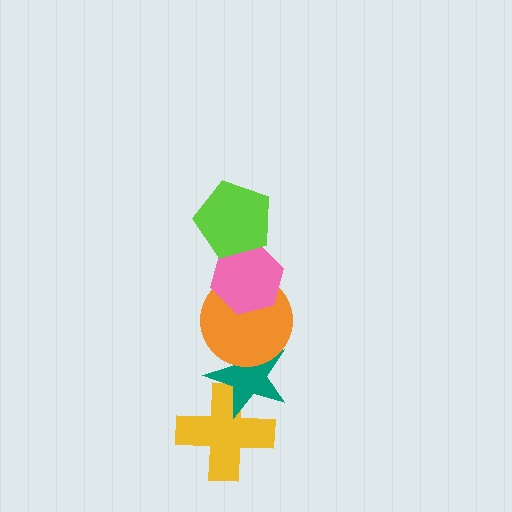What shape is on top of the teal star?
The orange circle is on top of the teal star.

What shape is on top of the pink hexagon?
The lime pentagon is on top of the pink hexagon.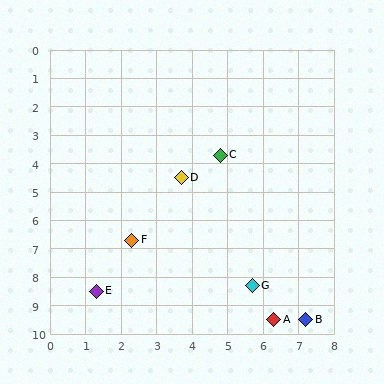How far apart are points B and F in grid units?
Points B and F are about 5.6 grid units apart.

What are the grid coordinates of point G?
Point G is at approximately (5.7, 8.3).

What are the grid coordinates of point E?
Point E is at approximately (1.3, 8.5).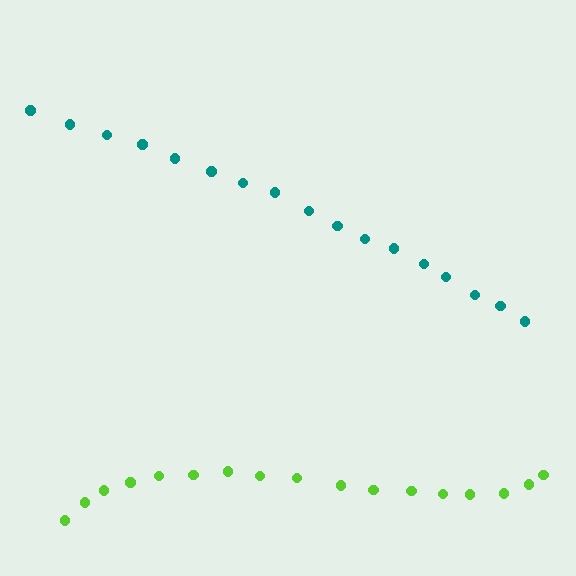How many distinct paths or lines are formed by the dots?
There are 2 distinct paths.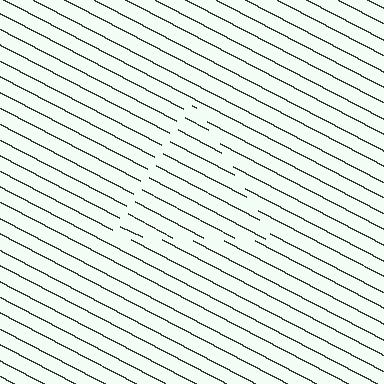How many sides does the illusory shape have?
3 sides — the line-ends trace a triangle.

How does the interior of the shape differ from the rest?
The interior of the shape contains the same grating, shifted by half a period — the contour is defined by the phase discontinuity where line-ends from the inner and outer gratings abut.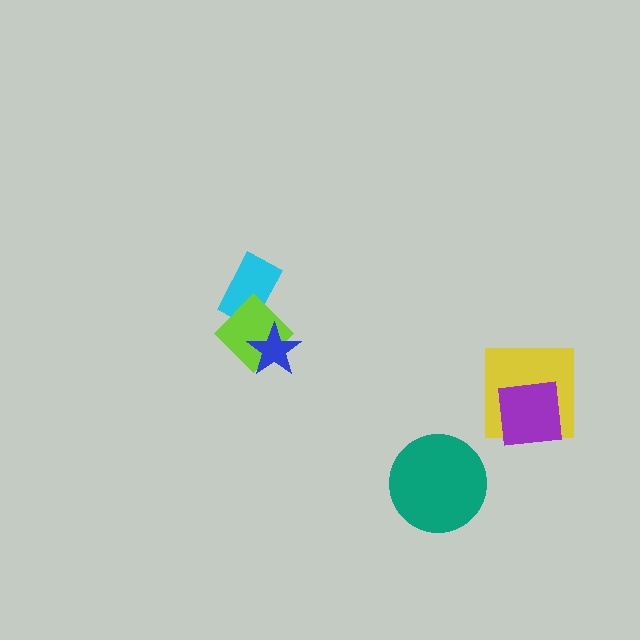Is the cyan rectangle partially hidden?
Yes, it is partially covered by another shape.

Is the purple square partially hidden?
No, no other shape covers it.